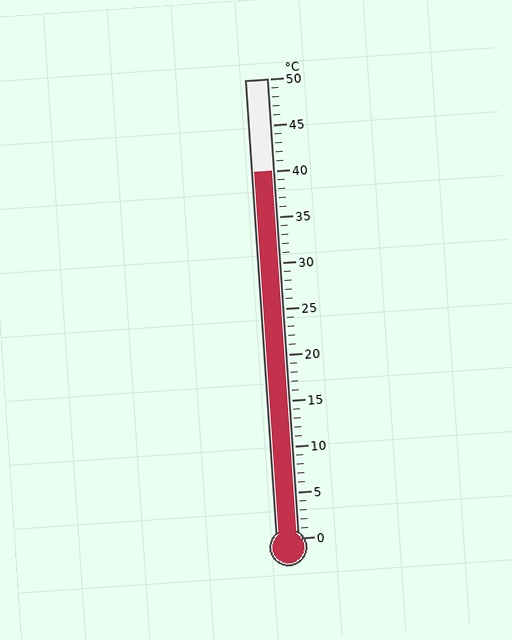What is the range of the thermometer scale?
The thermometer scale ranges from 0°C to 50°C.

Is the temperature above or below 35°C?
The temperature is above 35°C.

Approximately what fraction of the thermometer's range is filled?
The thermometer is filled to approximately 80% of its range.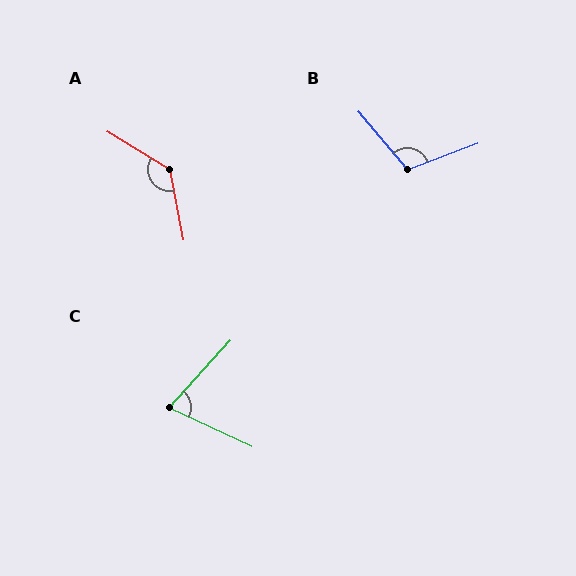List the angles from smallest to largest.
C (73°), B (110°), A (132°).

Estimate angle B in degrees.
Approximately 110 degrees.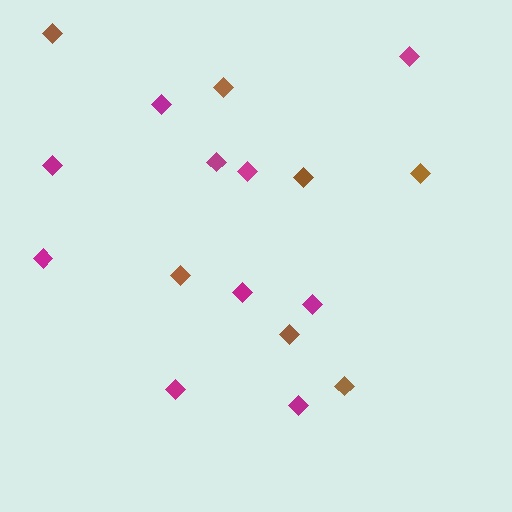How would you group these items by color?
There are 2 groups: one group of brown diamonds (7) and one group of magenta diamonds (10).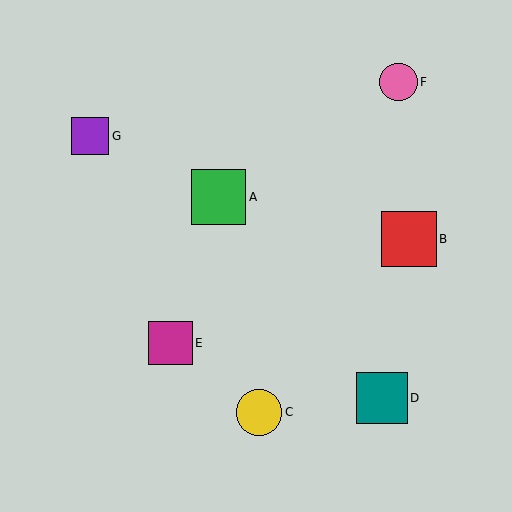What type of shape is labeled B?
Shape B is a red square.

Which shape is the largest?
The red square (labeled B) is the largest.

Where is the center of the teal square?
The center of the teal square is at (382, 398).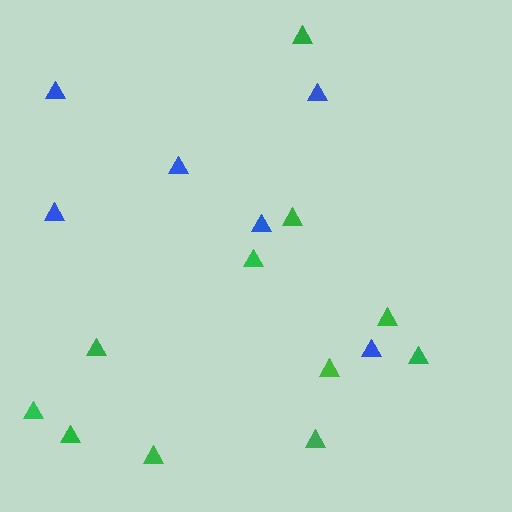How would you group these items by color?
There are 2 groups: one group of blue triangles (6) and one group of green triangles (11).